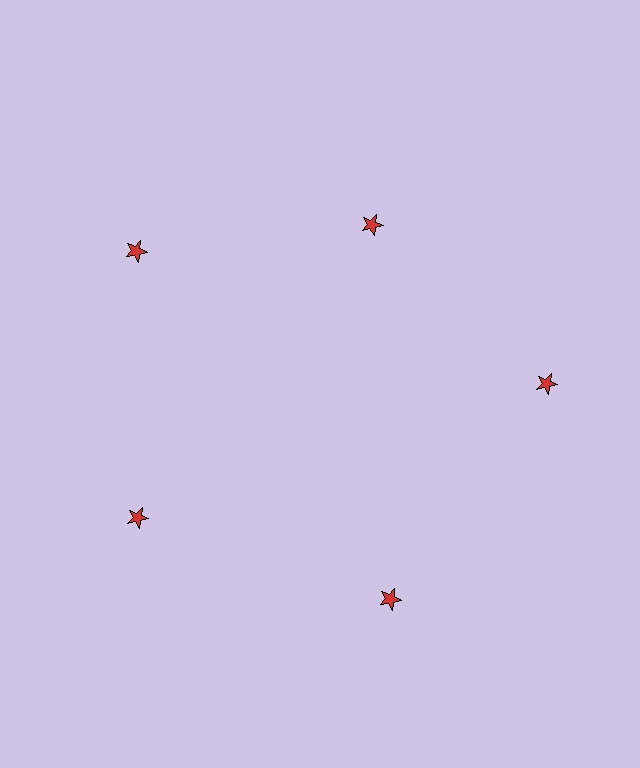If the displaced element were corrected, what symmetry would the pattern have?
It would have 5-fold rotational symmetry — the pattern would map onto itself every 72 degrees.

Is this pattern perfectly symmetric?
No. The 5 red stars are arranged in a ring, but one element near the 1 o'clock position is pulled inward toward the center, breaking the 5-fold rotational symmetry.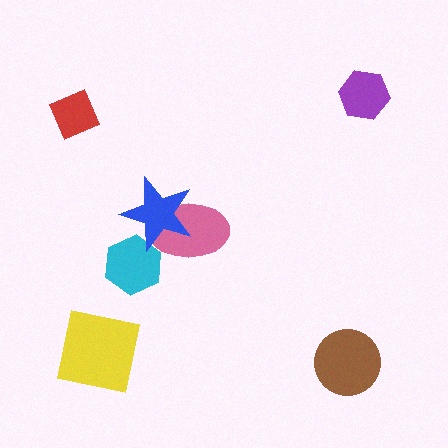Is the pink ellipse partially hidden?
Yes, it is partially covered by another shape.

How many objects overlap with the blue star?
2 objects overlap with the blue star.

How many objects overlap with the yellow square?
0 objects overlap with the yellow square.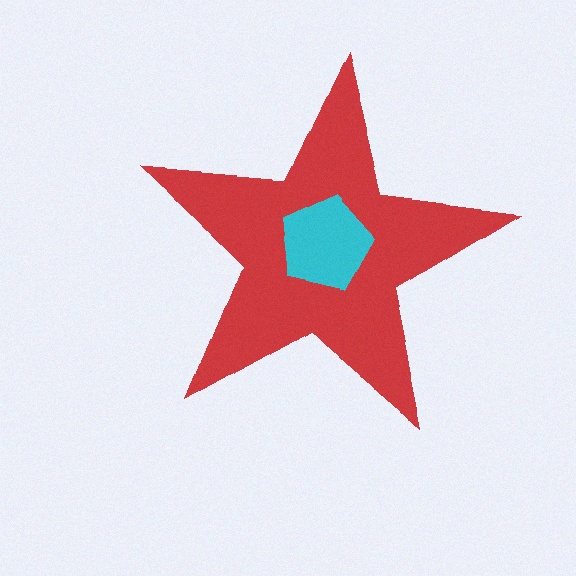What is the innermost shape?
The cyan pentagon.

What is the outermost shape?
The red star.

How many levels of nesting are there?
2.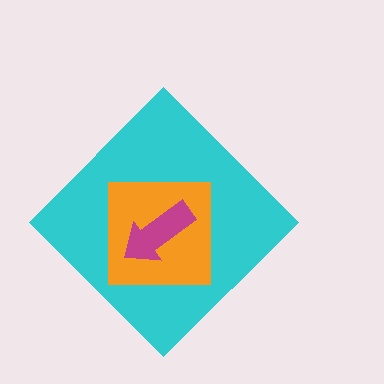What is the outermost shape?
The cyan diamond.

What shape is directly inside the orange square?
The magenta arrow.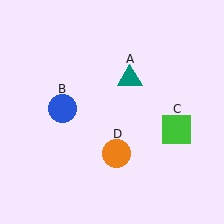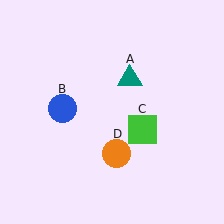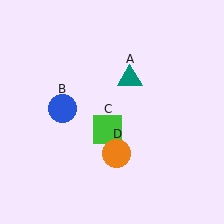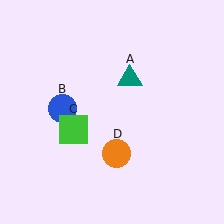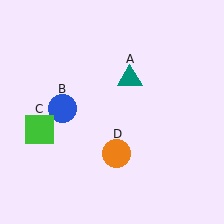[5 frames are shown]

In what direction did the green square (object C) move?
The green square (object C) moved left.